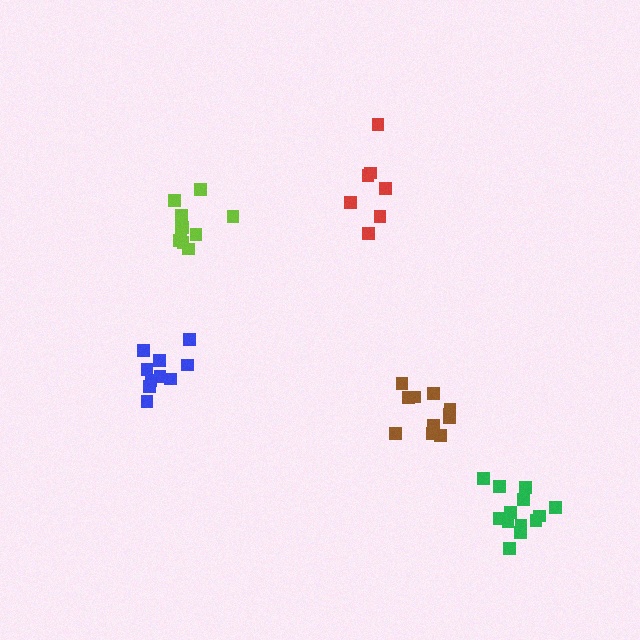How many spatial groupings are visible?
There are 5 spatial groupings.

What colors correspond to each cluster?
The clusters are colored: blue, green, red, brown, lime.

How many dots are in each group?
Group 1: 10 dots, Group 2: 13 dots, Group 3: 7 dots, Group 4: 11 dots, Group 5: 11 dots (52 total).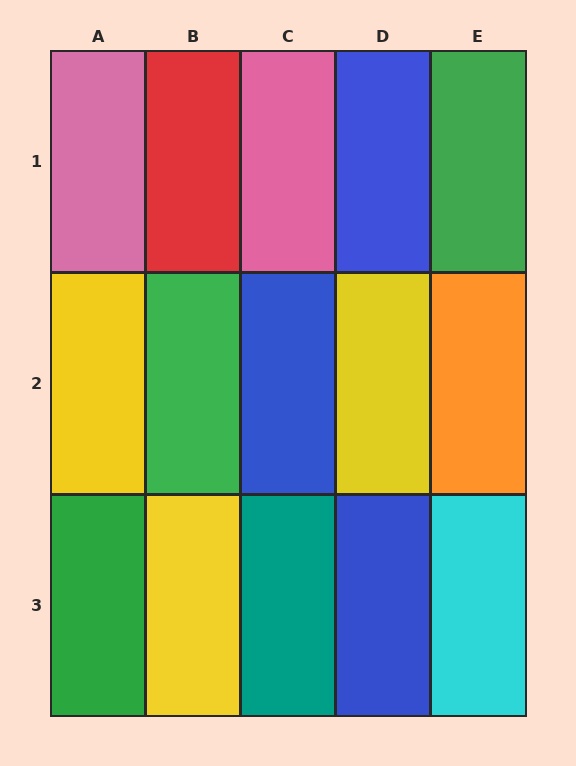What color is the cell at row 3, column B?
Yellow.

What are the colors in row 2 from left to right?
Yellow, green, blue, yellow, orange.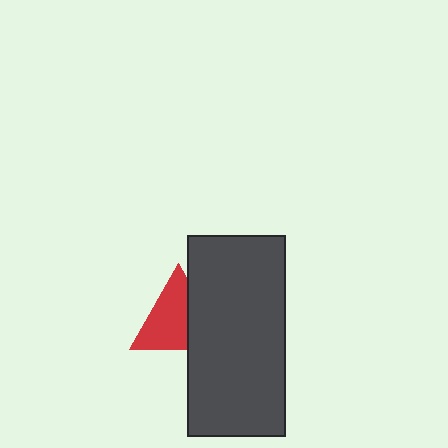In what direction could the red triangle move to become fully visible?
The red triangle could move left. That would shift it out from behind the dark gray rectangle entirely.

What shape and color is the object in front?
The object in front is a dark gray rectangle.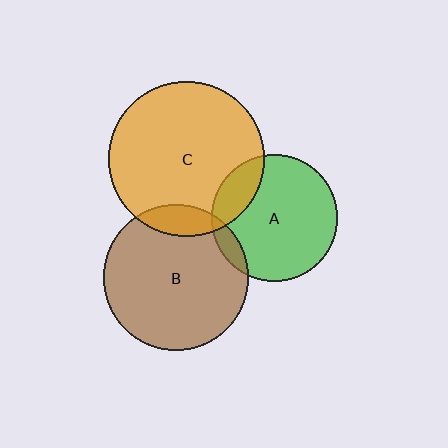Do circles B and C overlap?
Yes.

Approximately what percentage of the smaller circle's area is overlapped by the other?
Approximately 10%.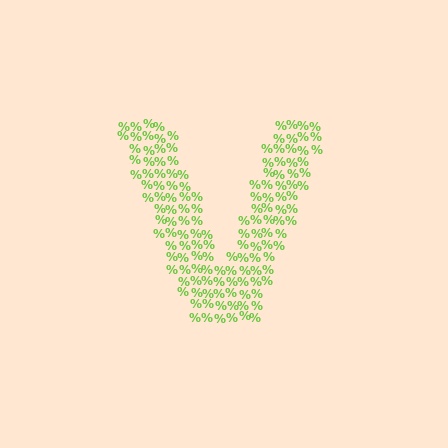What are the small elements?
The small elements are percent signs.